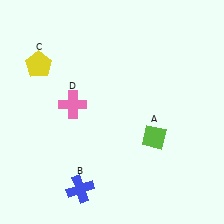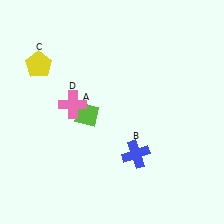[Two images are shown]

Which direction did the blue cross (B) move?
The blue cross (B) moved right.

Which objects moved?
The objects that moved are: the lime diamond (A), the blue cross (B).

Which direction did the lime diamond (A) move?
The lime diamond (A) moved left.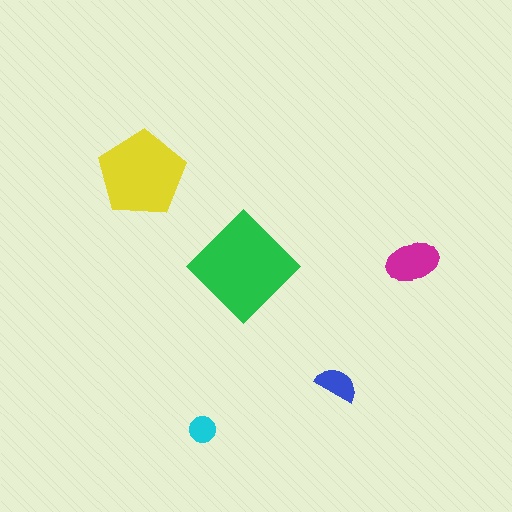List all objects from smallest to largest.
The cyan circle, the blue semicircle, the magenta ellipse, the yellow pentagon, the green diamond.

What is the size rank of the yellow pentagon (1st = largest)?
2nd.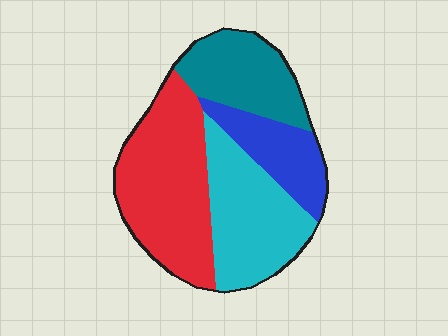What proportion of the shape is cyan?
Cyan takes up about one quarter (1/4) of the shape.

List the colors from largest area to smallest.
From largest to smallest: red, cyan, teal, blue.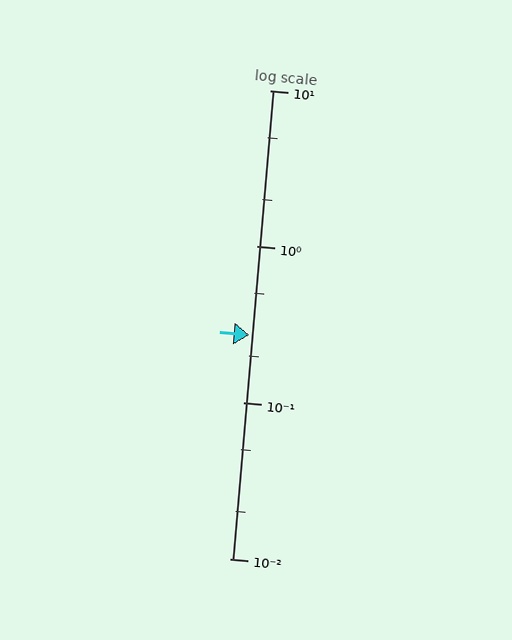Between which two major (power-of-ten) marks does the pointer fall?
The pointer is between 0.1 and 1.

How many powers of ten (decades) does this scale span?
The scale spans 3 decades, from 0.01 to 10.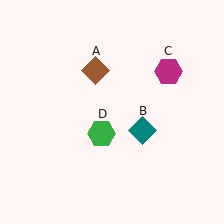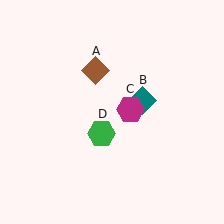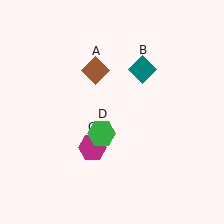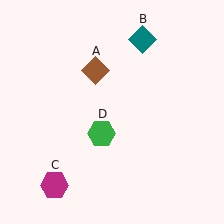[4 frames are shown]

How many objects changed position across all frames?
2 objects changed position: teal diamond (object B), magenta hexagon (object C).